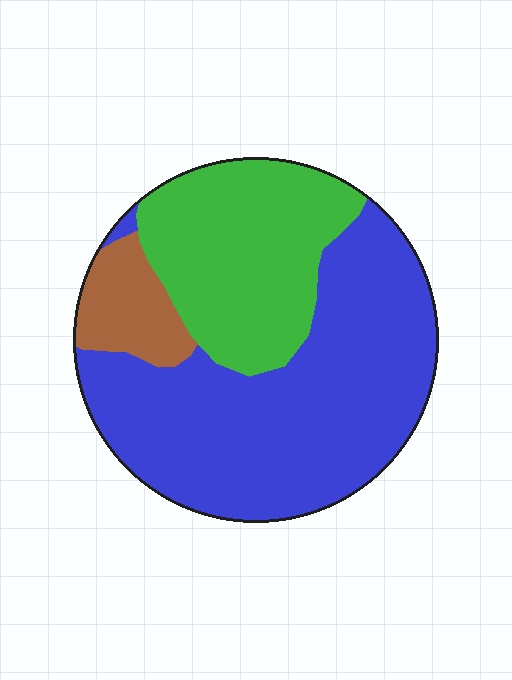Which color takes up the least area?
Brown, at roughly 10%.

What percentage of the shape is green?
Green covers around 30% of the shape.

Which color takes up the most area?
Blue, at roughly 60%.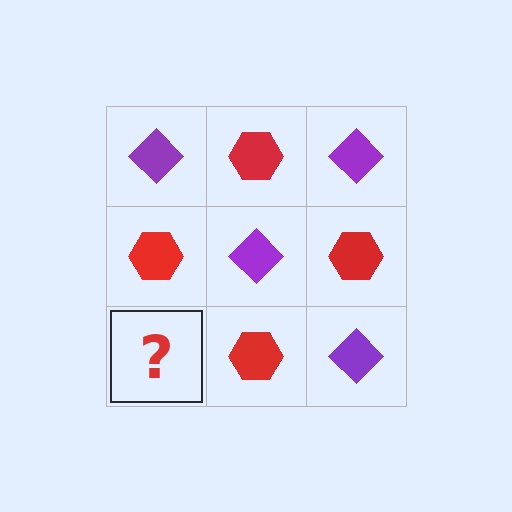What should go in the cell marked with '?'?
The missing cell should contain a purple diamond.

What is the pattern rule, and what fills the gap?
The rule is that it alternates purple diamond and red hexagon in a checkerboard pattern. The gap should be filled with a purple diamond.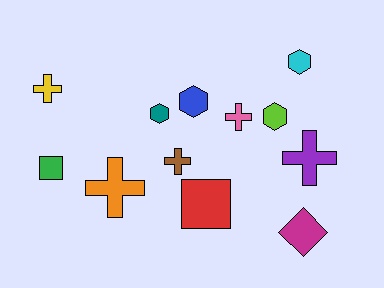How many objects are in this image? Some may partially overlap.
There are 12 objects.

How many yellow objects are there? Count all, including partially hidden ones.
There is 1 yellow object.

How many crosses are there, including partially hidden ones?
There are 5 crosses.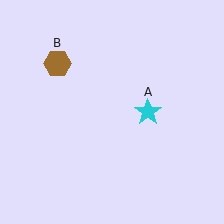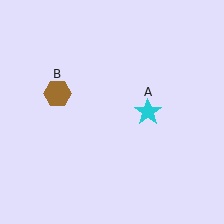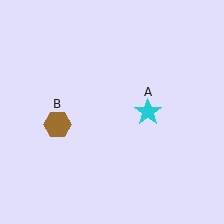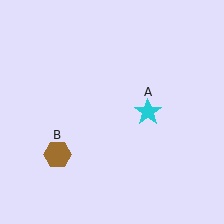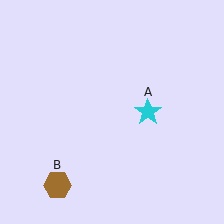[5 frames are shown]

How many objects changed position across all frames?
1 object changed position: brown hexagon (object B).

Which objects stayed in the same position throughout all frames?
Cyan star (object A) remained stationary.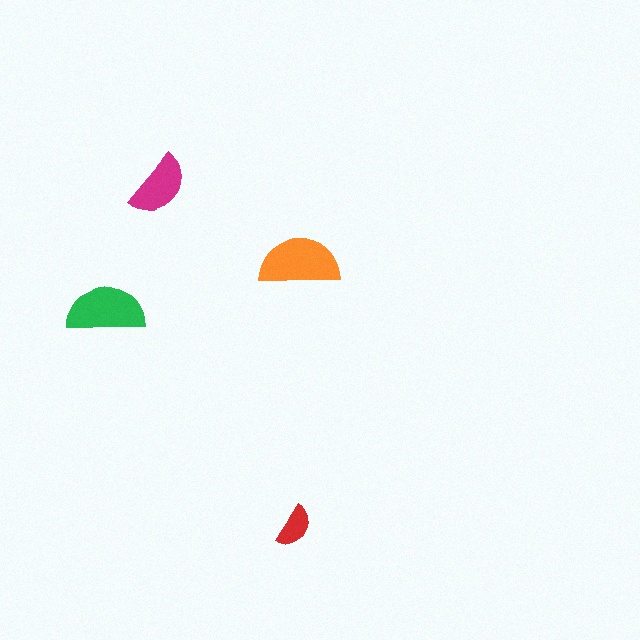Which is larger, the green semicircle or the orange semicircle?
The orange one.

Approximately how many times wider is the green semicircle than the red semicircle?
About 2 times wider.